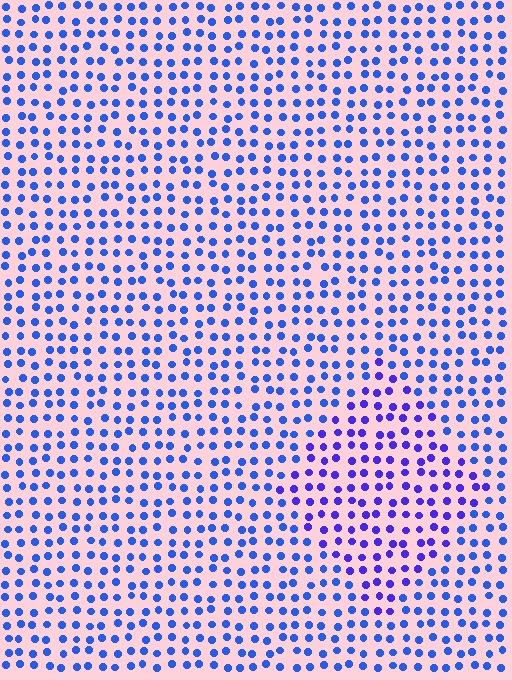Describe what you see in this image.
The image is filled with small blue elements in a uniform arrangement. A diamond-shaped region is visible where the elements are tinted to a slightly different hue, forming a subtle color boundary.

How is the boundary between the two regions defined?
The boundary is defined purely by a slight shift in hue (about 27 degrees). Spacing, size, and orientation are identical on both sides.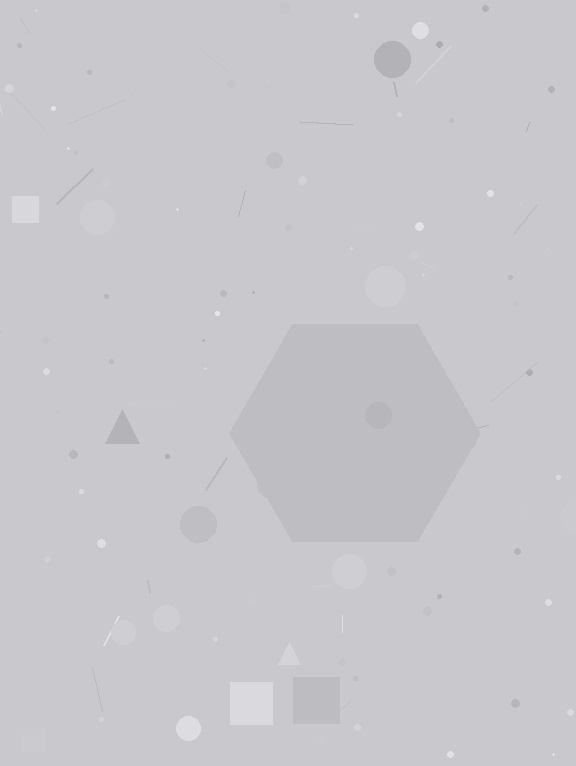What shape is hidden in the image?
A hexagon is hidden in the image.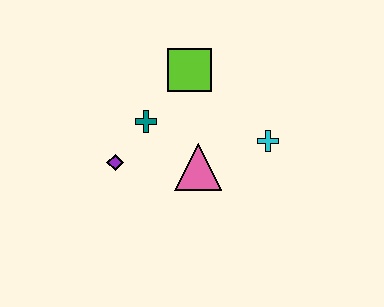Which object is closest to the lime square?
The teal cross is closest to the lime square.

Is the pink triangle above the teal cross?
No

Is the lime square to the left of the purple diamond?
No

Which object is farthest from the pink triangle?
The lime square is farthest from the pink triangle.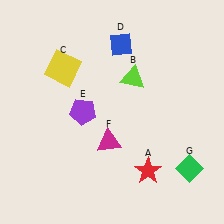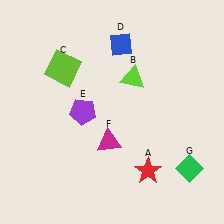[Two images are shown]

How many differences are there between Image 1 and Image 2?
There is 1 difference between the two images.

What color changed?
The square (C) changed from yellow in Image 1 to lime in Image 2.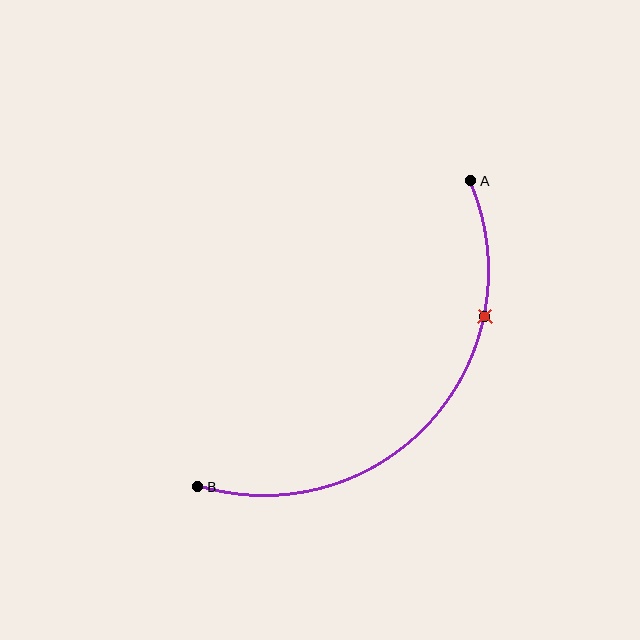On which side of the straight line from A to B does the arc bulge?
The arc bulges below and to the right of the straight line connecting A and B.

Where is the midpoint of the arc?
The arc midpoint is the point on the curve farthest from the straight line joining A and B. It sits below and to the right of that line.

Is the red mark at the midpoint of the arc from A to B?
No. The red mark lies on the arc but is closer to endpoint A. The arc midpoint would be at the point on the curve equidistant along the arc from both A and B.